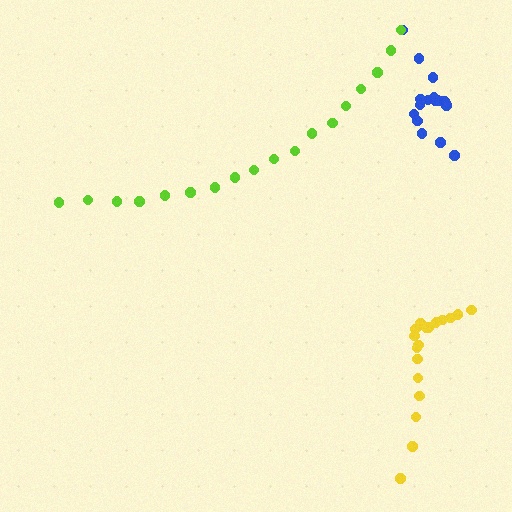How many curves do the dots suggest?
There are 3 distinct paths.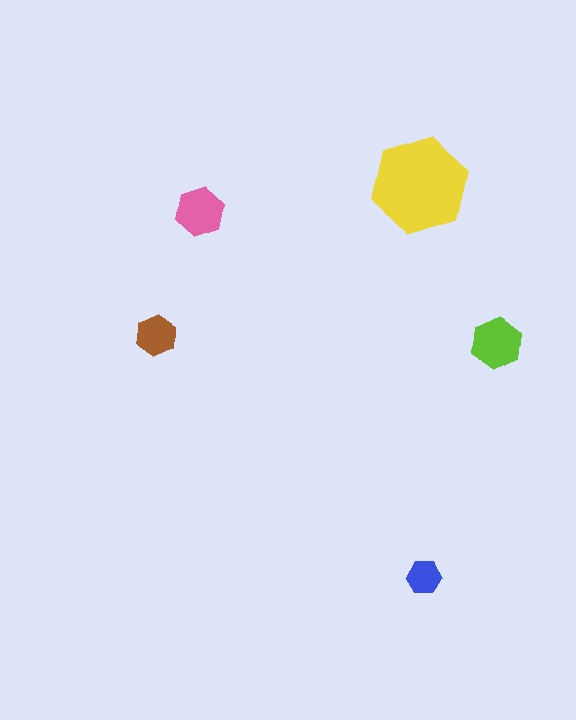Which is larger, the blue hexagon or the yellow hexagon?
The yellow one.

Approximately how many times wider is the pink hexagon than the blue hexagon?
About 1.5 times wider.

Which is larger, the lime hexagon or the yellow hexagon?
The yellow one.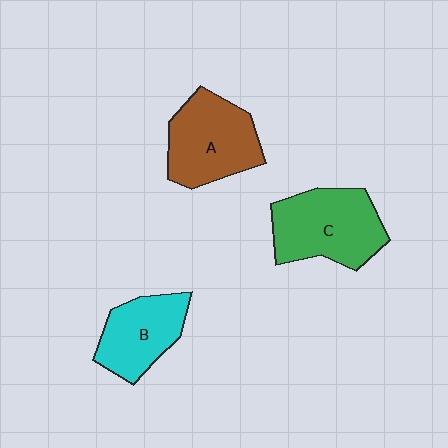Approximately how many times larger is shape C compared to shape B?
Approximately 1.3 times.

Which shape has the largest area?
Shape C (green).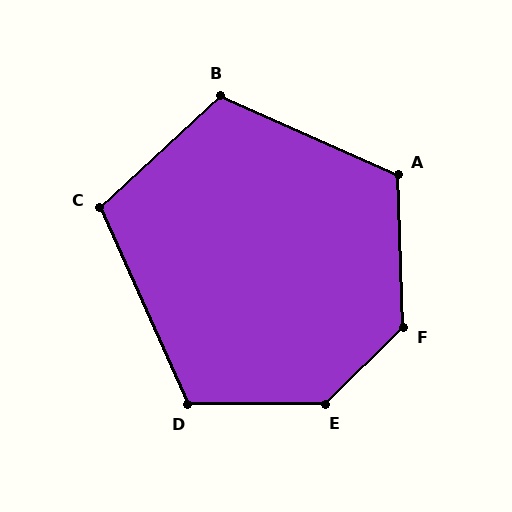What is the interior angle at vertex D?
Approximately 114 degrees (obtuse).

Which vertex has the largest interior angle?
E, at approximately 136 degrees.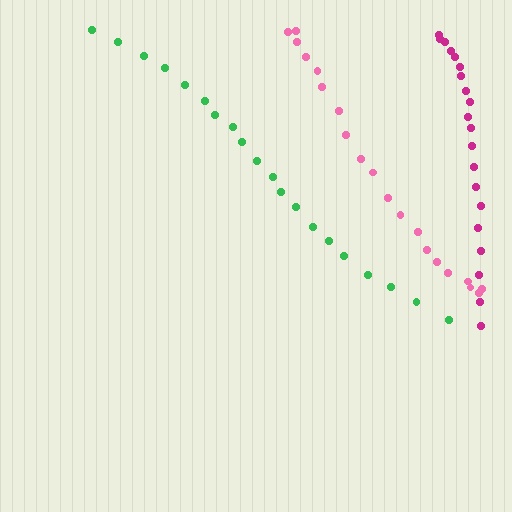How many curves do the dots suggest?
There are 3 distinct paths.